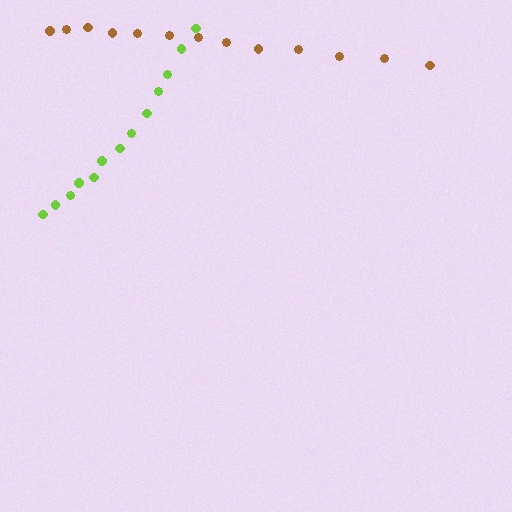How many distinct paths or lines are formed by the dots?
There are 2 distinct paths.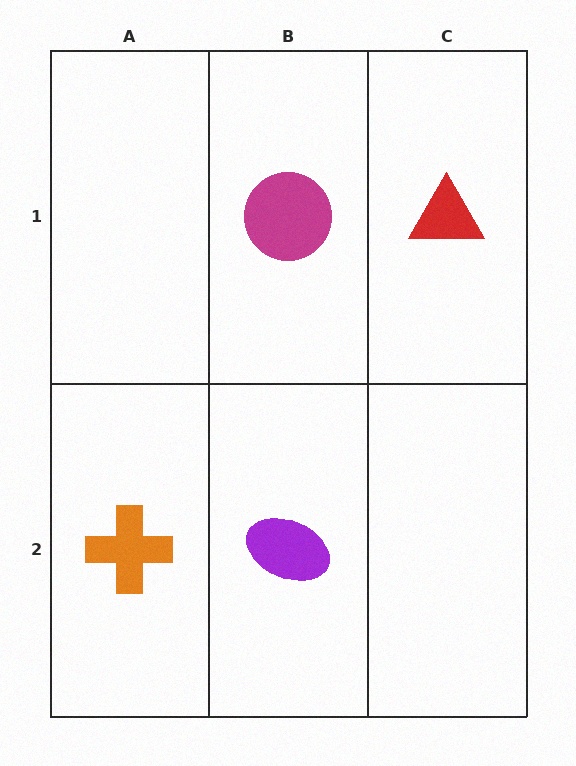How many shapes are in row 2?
2 shapes.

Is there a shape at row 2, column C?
No, that cell is empty.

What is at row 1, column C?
A red triangle.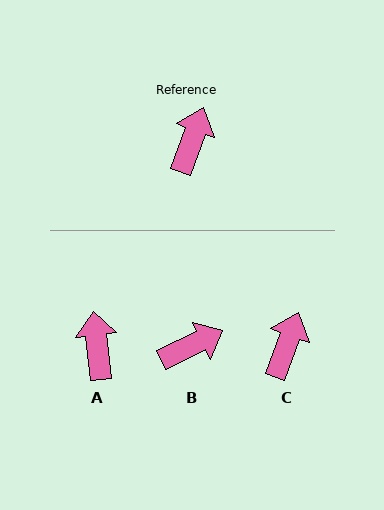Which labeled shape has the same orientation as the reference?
C.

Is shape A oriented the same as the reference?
No, it is off by about 26 degrees.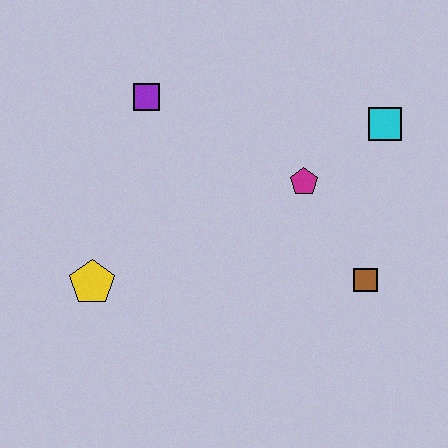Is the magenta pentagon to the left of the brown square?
Yes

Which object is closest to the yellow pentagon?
The purple square is closest to the yellow pentagon.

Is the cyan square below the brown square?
No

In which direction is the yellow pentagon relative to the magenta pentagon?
The yellow pentagon is to the left of the magenta pentagon.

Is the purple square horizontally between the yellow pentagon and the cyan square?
Yes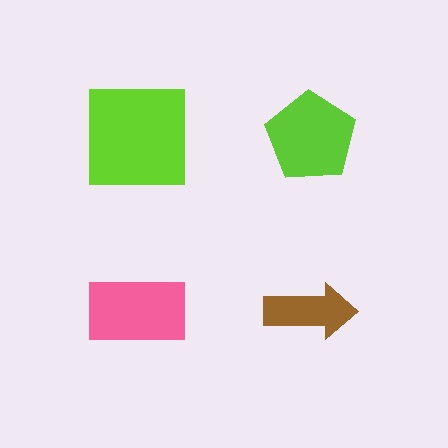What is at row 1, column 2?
A lime pentagon.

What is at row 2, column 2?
A brown arrow.